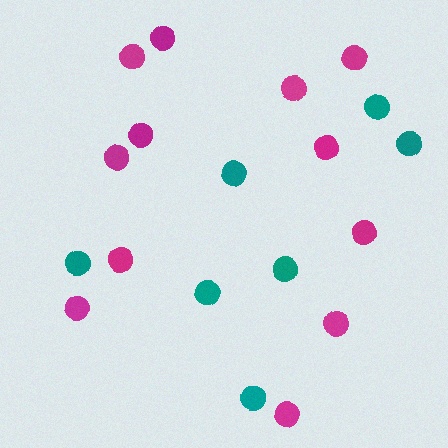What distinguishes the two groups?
There are 2 groups: one group of magenta circles (12) and one group of teal circles (7).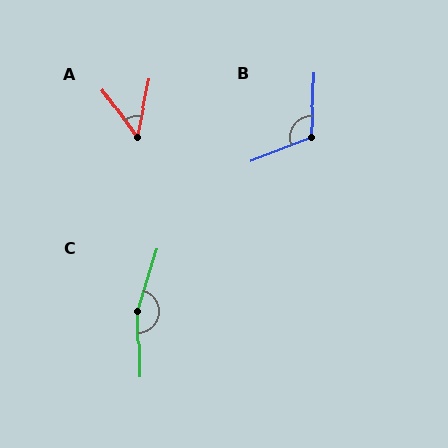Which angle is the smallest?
A, at approximately 48 degrees.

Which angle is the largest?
C, at approximately 161 degrees.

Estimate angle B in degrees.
Approximately 114 degrees.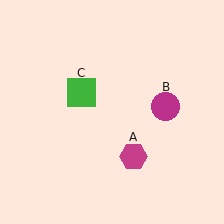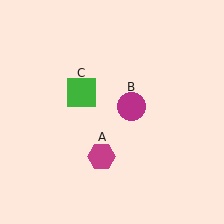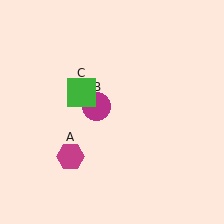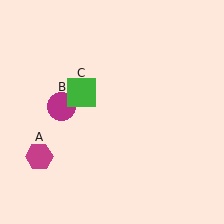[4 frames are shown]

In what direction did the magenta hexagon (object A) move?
The magenta hexagon (object A) moved left.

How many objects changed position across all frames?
2 objects changed position: magenta hexagon (object A), magenta circle (object B).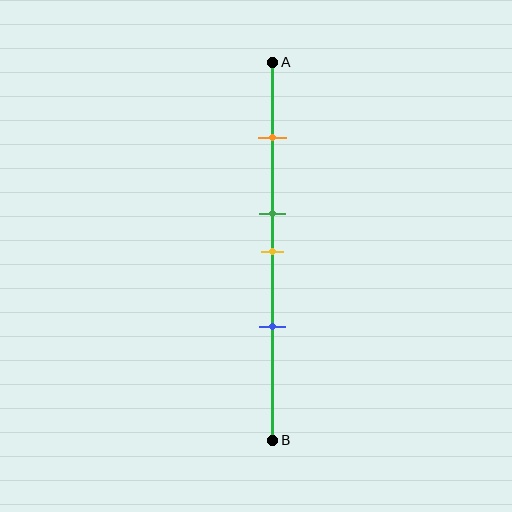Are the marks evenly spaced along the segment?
No, the marks are not evenly spaced.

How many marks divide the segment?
There are 4 marks dividing the segment.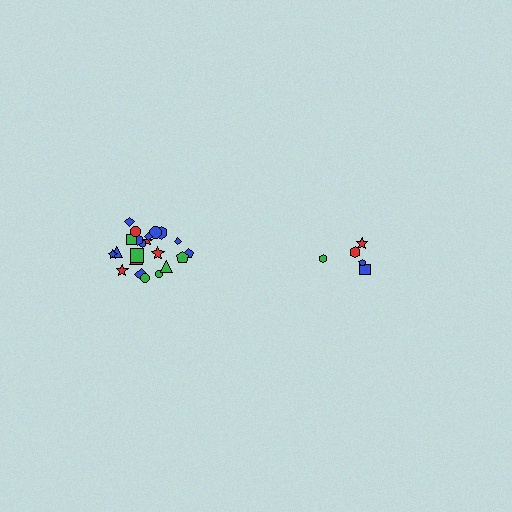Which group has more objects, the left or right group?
The left group.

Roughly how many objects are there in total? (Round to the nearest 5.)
Roughly 25 objects in total.